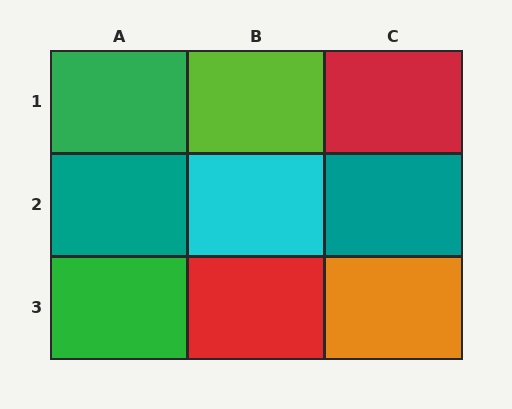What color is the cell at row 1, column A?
Green.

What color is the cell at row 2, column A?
Teal.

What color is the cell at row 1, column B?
Lime.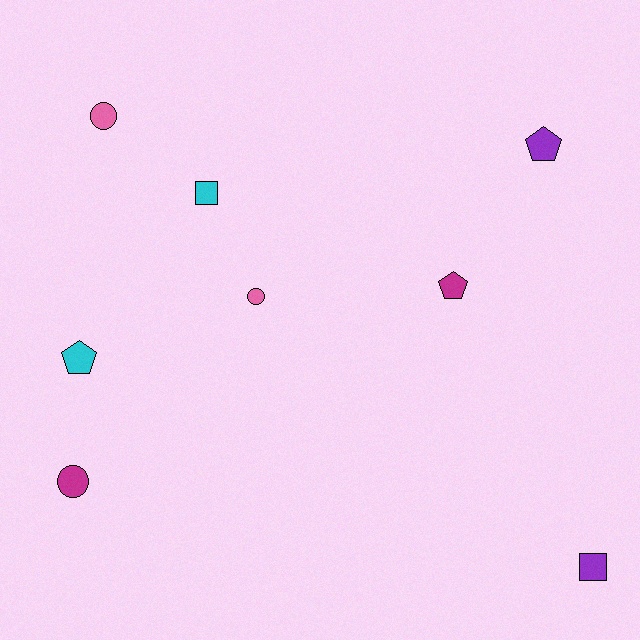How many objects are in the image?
There are 8 objects.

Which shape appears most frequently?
Circle, with 3 objects.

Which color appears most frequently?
Cyan, with 2 objects.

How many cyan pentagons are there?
There is 1 cyan pentagon.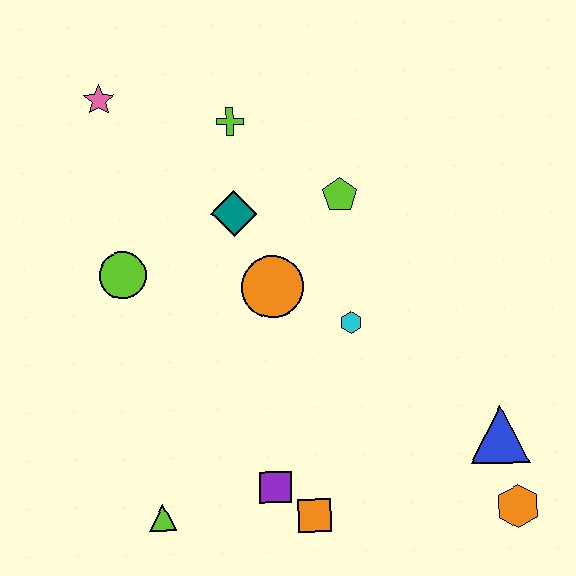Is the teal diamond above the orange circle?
Yes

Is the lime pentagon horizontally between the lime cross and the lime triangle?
No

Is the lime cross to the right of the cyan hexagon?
No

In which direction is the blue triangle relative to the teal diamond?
The blue triangle is to the right of the teal diamond.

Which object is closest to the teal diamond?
The orange circle is closest to the teal diamond.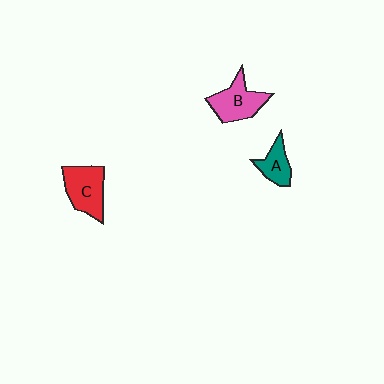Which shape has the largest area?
Shape C (red).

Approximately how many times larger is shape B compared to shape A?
Approximately 1.6 times.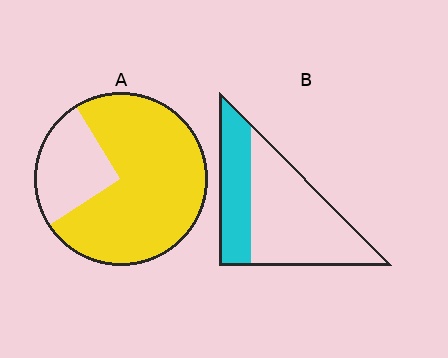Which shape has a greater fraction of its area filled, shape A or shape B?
Shape A.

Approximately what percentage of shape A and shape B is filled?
A is approximately 75% and B is approximately 35%.